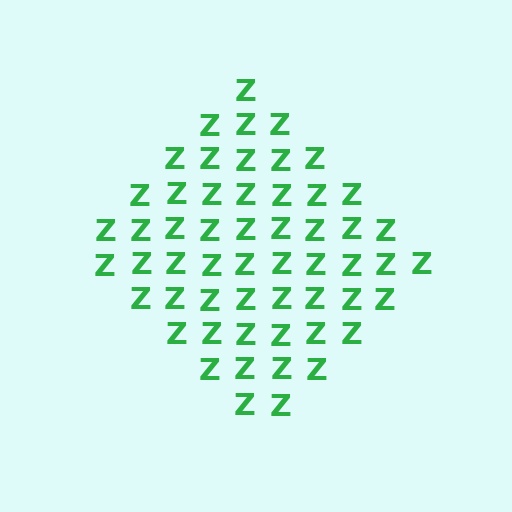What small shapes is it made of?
It is made of small letter Z's.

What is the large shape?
The large shape is a diamond.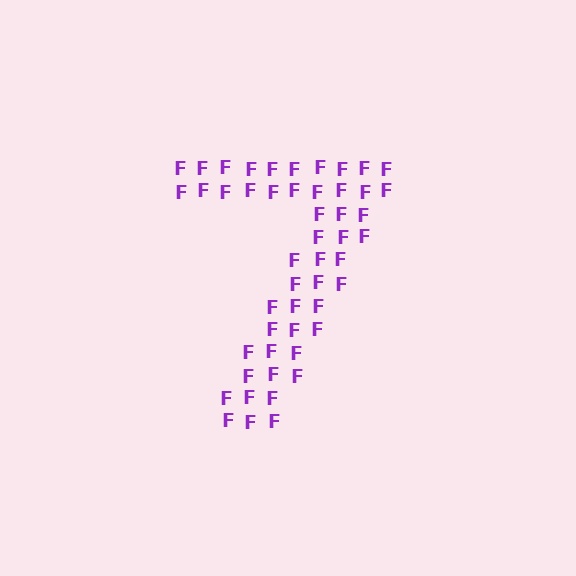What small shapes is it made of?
It is made of small letter F's.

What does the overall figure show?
The overall figure shows the digit 7.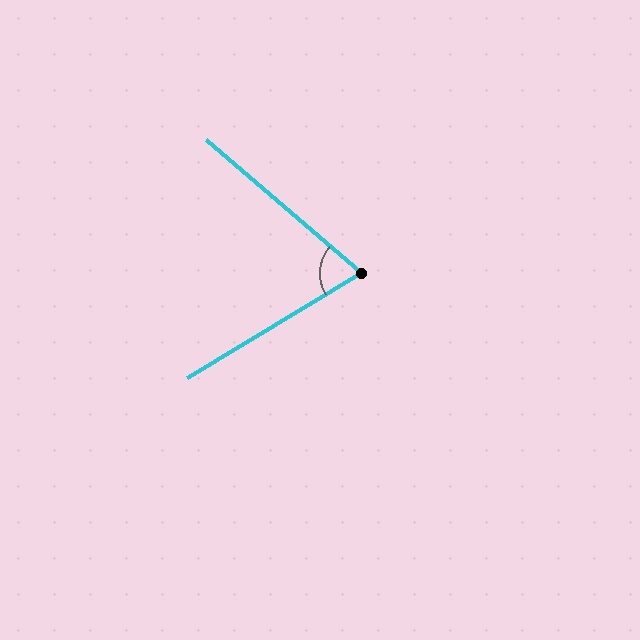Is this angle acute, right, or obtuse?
It is acute.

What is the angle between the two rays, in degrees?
Approximately 72 degrees.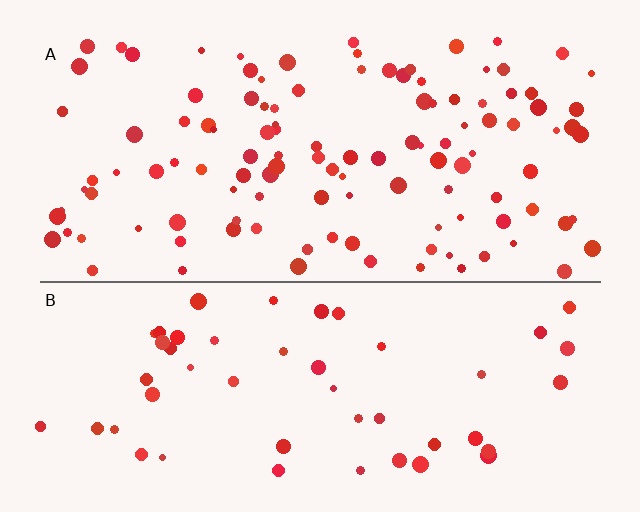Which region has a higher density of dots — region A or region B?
A (the top).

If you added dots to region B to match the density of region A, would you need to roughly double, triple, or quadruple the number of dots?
Approximately double.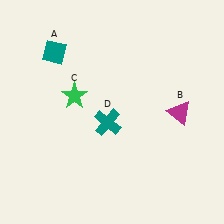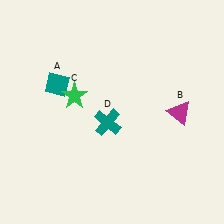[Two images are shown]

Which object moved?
The teal diamond (A) moved down.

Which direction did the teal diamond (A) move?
The teal diamond (A) moved down.